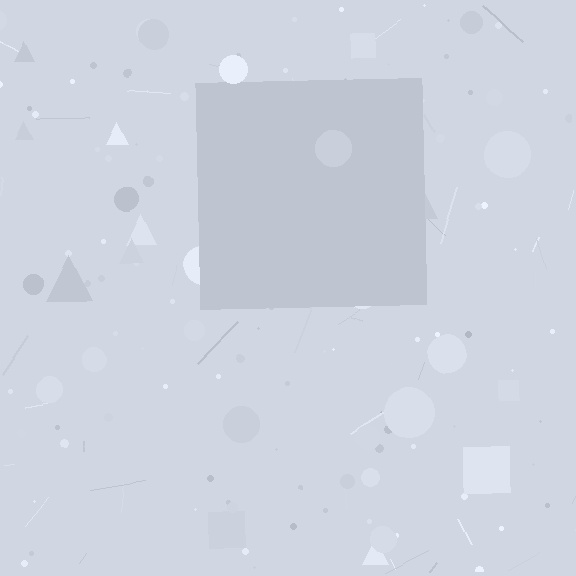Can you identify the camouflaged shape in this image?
The camouflaged shape is a square.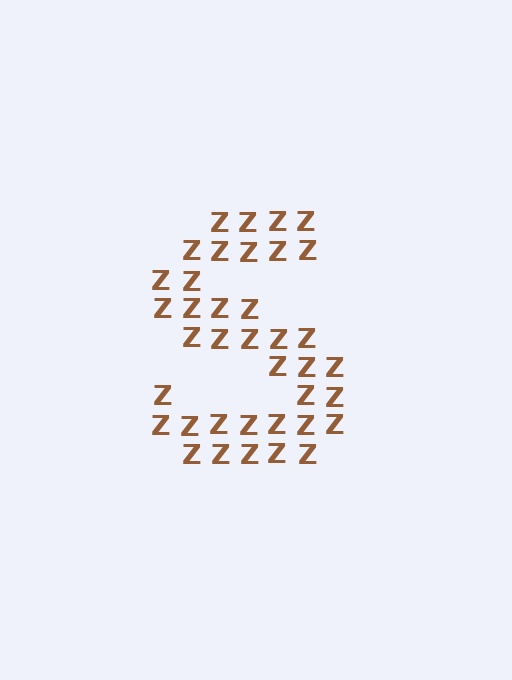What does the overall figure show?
The overall figure shows the letter S.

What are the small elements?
The small elements are letter Z's.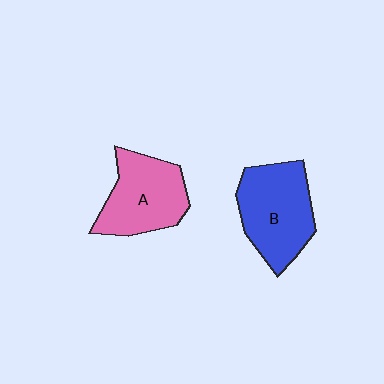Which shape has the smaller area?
Shape A (pink).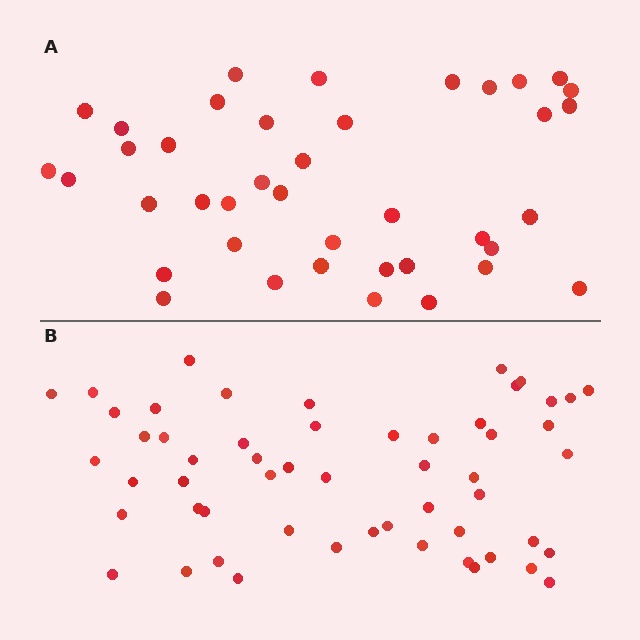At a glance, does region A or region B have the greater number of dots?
Region B (the bottom region) has more dots.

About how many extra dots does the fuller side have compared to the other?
Region B has approximately 15 more dots than region A.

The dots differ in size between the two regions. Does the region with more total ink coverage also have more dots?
No. Region A has more total ink coverage because its dots are larger, but region B actually contains more individual dots. Total area can be misleading — the number of items is what matters here.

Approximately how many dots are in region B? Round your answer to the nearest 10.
About 60 dots. (The exact count is 55, which rounds to 60.)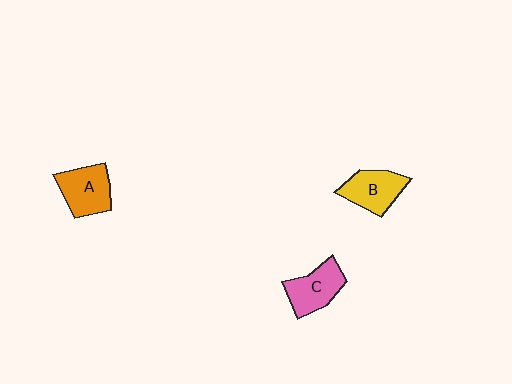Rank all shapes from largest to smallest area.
From largest to smallest: A (orange), C (pink), B (yellow).